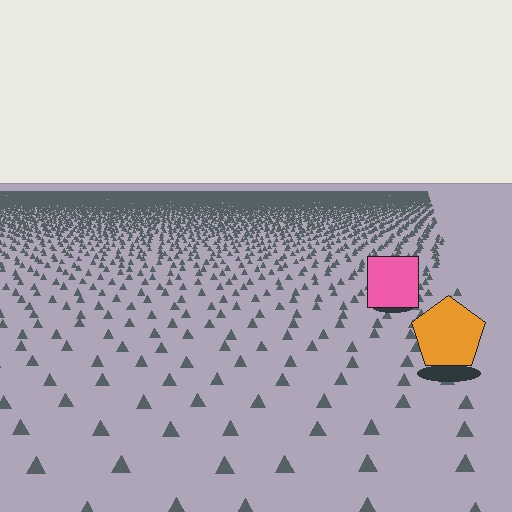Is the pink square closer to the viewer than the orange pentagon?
No. The orange pentagon is closer — you can tell from the texture gradient: the ground texture is coarser near it.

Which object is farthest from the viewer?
The pink square is farthest from the viewer. It appears smaller and the ground texture around it is denser.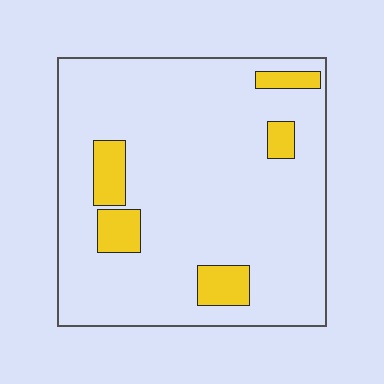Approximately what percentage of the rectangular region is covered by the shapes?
Approximately 10%.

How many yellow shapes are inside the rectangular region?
5.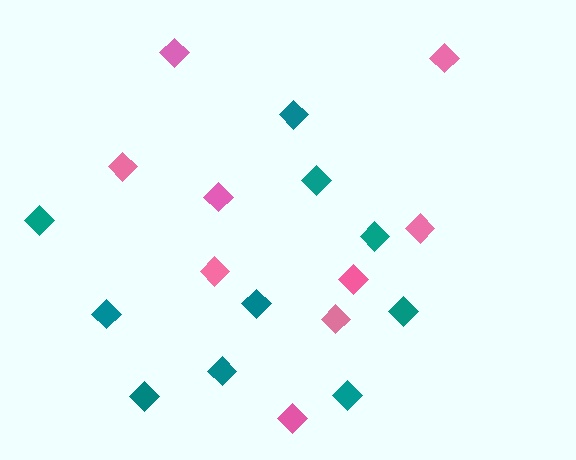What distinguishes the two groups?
There are 2 groups: one group of pink diamonds (9) and one group of teal diamonds (10).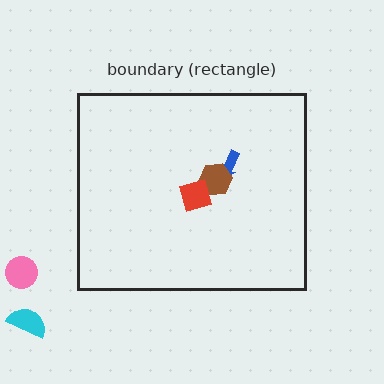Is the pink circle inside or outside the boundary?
Outside.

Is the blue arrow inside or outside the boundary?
Inside.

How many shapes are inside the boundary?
3 inside, 2 outside.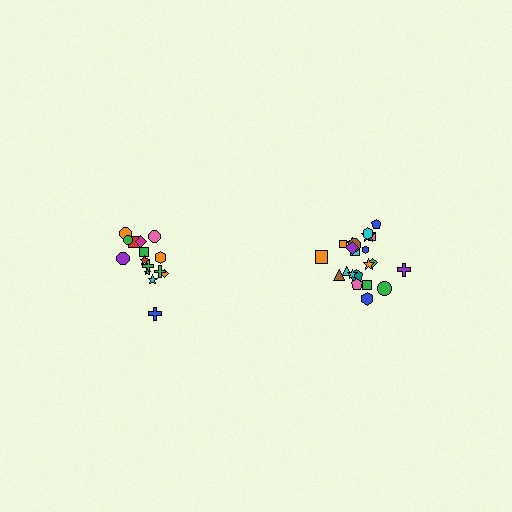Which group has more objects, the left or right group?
The right group.